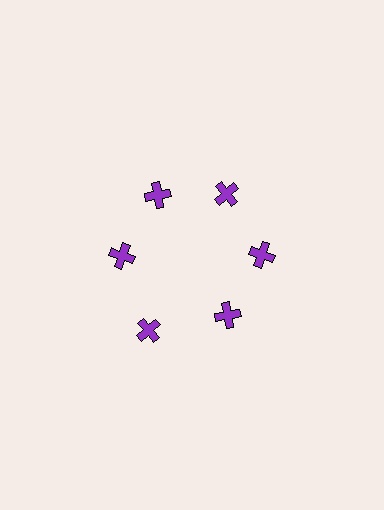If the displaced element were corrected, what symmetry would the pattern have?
It would have 6-fold rotational symmetry — the pattern would map onto itself every 60 degrees.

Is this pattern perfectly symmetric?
No. The 6 purple crosses are arranged in a ring, but one element near the 7 o'clock position is pushed outward from the center, breaking the 6-fold rotational symmetry.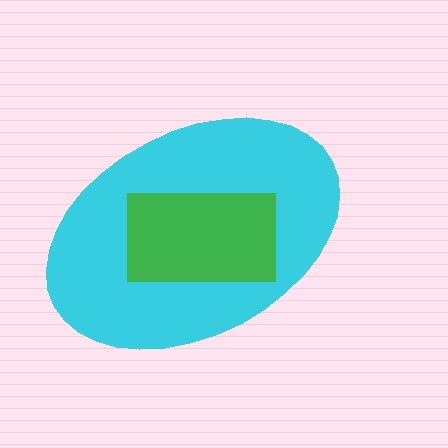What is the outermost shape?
The cyan ellipse.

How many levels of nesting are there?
2.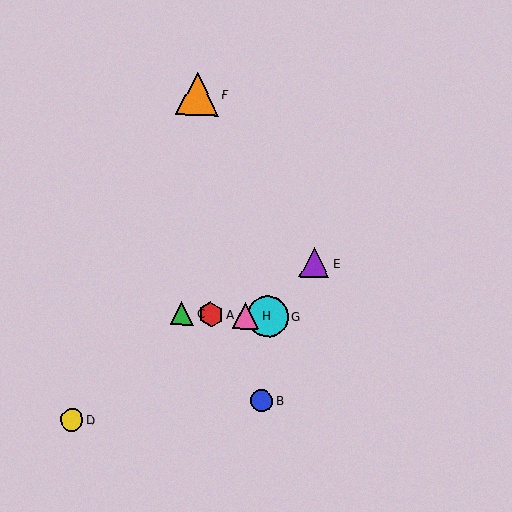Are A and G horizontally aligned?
Yes, both are at y≈314.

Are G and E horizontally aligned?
No, G is at y≈316 and E is at y≈263.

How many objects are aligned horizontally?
4 objects (A, C, G, H) are aligned horizontally.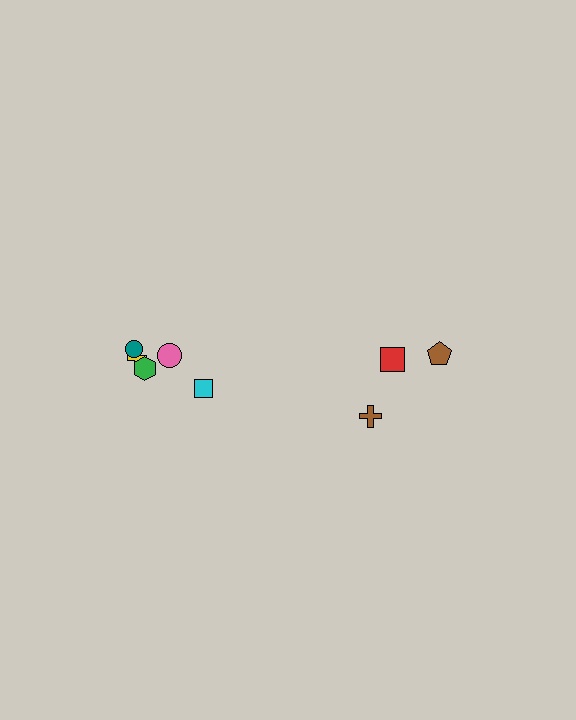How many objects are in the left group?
There are 5 objects.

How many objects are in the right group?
There are 3 objects.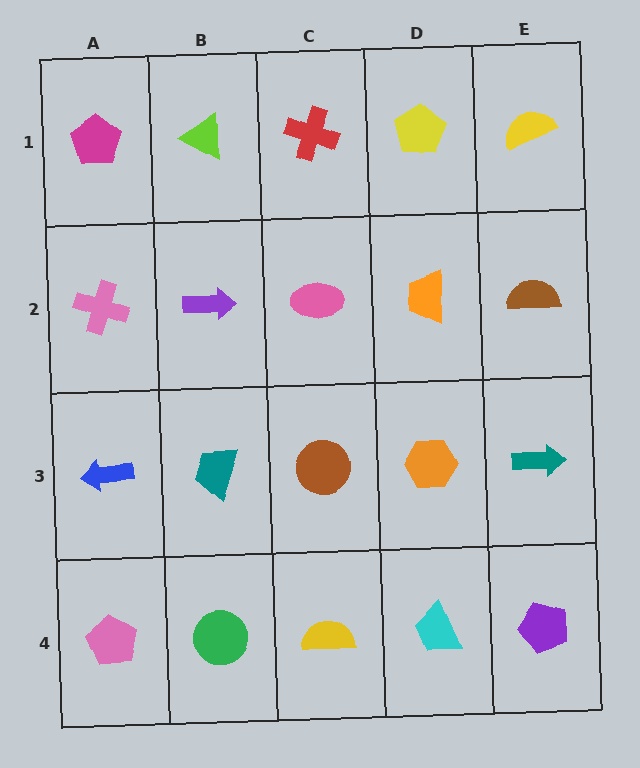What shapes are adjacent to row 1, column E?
A brown semicircle (row 2, column E), a yellow pentagon (row 1, column D).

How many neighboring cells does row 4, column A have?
2.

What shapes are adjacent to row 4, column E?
A teal arrow (row 3, column E), a cyan trapezoid (row 4, column D).